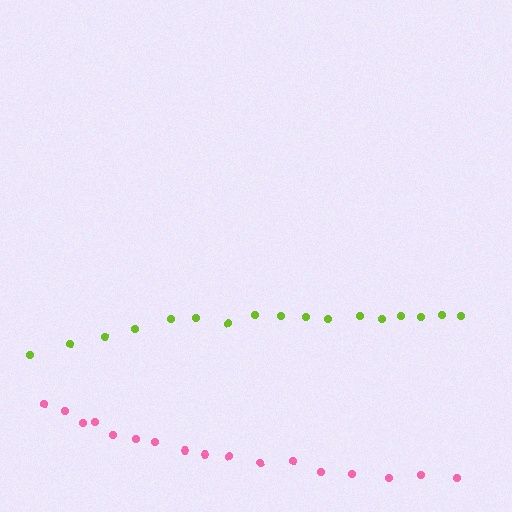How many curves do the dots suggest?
There are 2 distinct paths.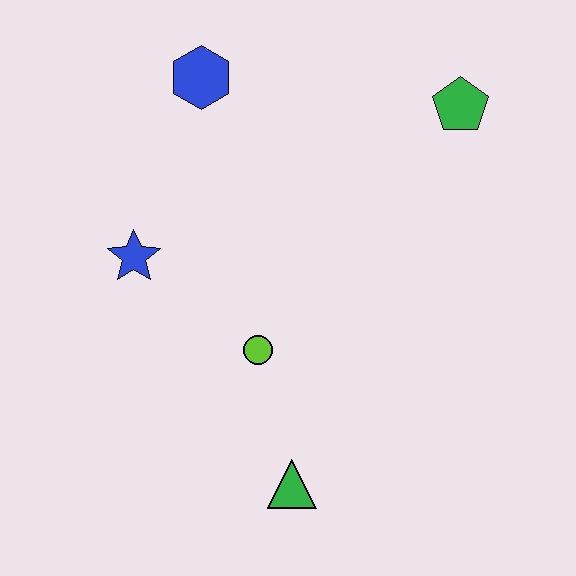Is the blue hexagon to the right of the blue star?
Yes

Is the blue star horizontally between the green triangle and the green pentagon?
No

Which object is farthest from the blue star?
The green pentagon is farthest from the blue star.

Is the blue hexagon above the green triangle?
Yes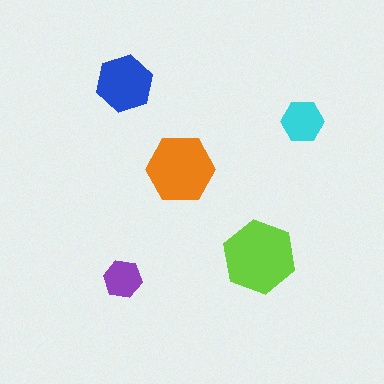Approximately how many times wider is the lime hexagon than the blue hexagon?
About 1.5 times wider.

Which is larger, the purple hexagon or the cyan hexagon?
The cyan one.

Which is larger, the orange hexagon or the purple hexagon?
The orange one.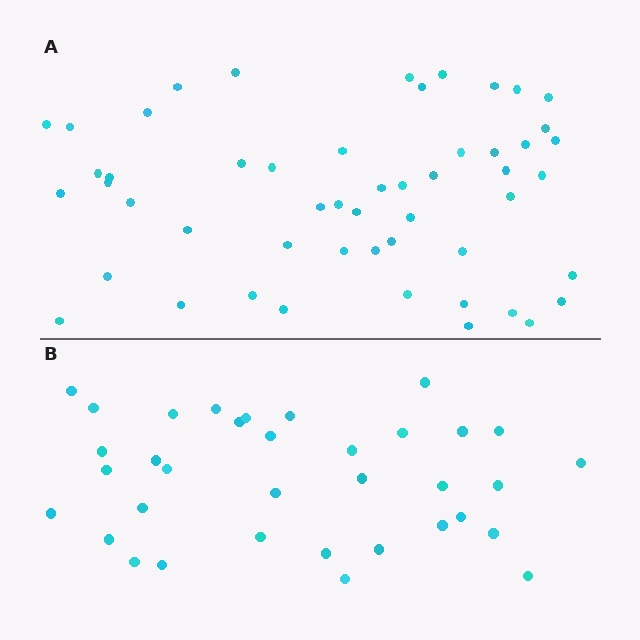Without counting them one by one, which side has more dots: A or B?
Region A (the top region) has more dots.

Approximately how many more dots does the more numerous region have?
Region A has approximately 15 more dots than region B.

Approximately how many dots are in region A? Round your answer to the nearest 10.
About 50 dots. (The exact count is 52, which rounds to 50.)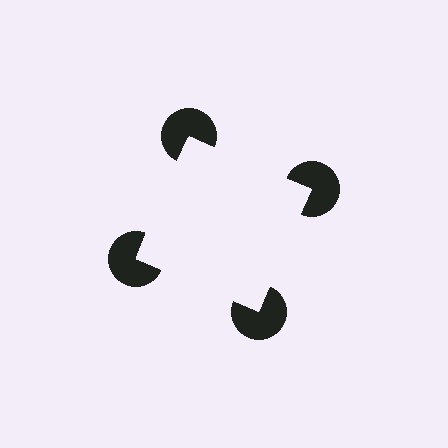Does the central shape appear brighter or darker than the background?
It typically appears slightly brighter than the background, even though no actual brightness change is drawn.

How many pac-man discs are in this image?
There are 4 — one at each vertex of the illusory square.